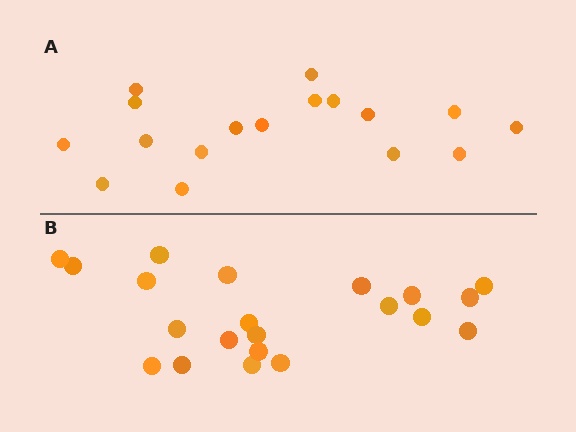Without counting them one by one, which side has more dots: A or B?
Region B (the bottom region) has more dots.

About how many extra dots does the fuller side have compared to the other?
Region B has about 4 more dots than region A.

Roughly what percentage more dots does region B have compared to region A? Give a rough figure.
About 25% more.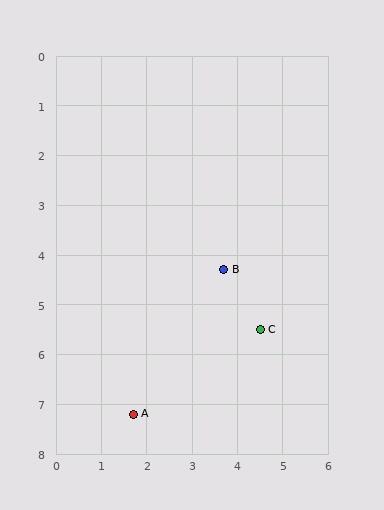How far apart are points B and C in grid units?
Points B and C are about 1.4 grid units apart.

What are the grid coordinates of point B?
Point B is at approximately (3.7, 4.3).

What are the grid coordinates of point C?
Point C is at approximately (4.5, 5.5).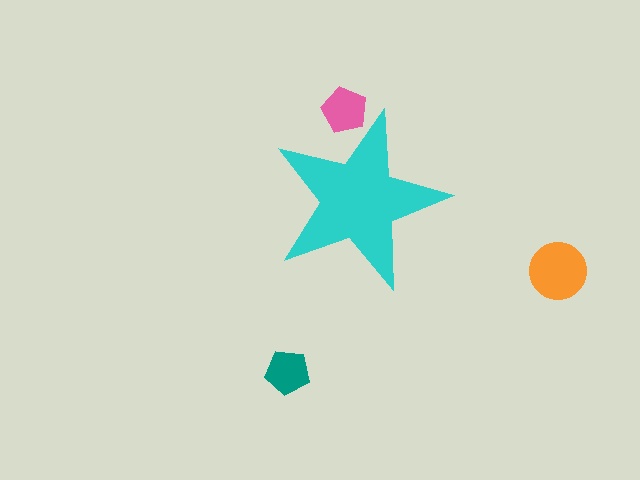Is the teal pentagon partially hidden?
No, the teal pentagon is fully visible.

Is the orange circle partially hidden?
No, the orange circle is fully visible.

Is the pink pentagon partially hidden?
Yes, the pink pentagon is partially hidden behind the cyan star.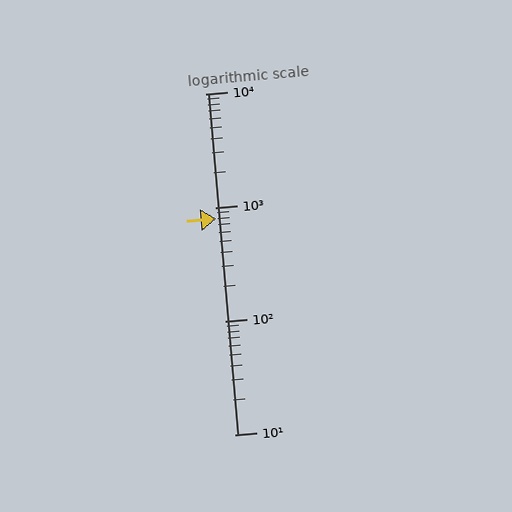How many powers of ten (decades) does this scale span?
The scale spans 3 decades, from 10 to 10000.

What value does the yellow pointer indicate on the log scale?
The pointer indicates approximately 800.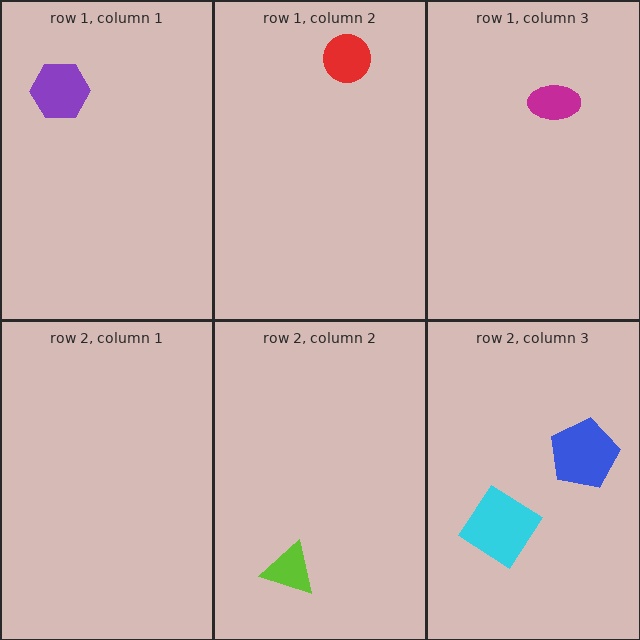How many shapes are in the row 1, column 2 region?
1.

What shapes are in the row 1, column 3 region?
The magenta ellipse.